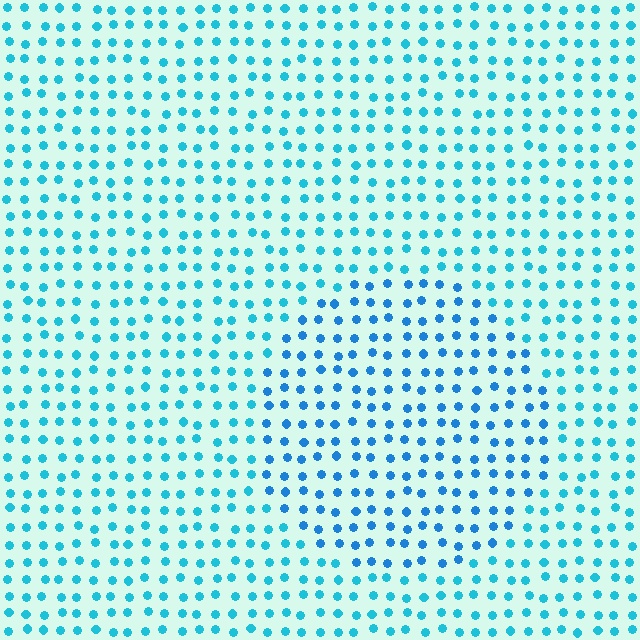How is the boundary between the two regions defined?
The boundary is defined purely by a slight shift in hue (about 21 degrees). Spacing, size, and orientation are identical on both sides.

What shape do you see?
I see a circle.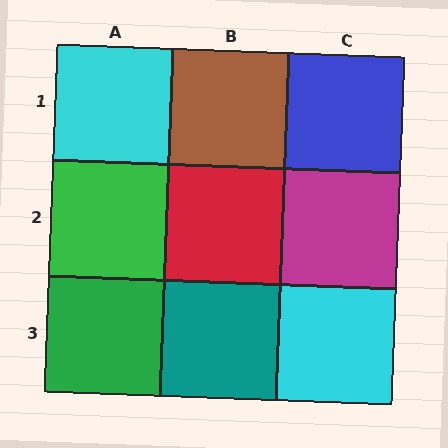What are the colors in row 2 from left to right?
Green, red, magenta.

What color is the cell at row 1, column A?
Cyan.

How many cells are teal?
1 cell is teal.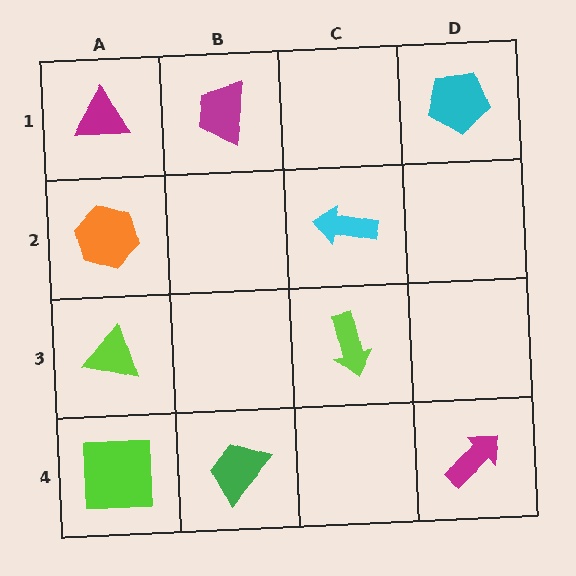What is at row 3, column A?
A lime triangle.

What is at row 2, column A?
An orange hexagon.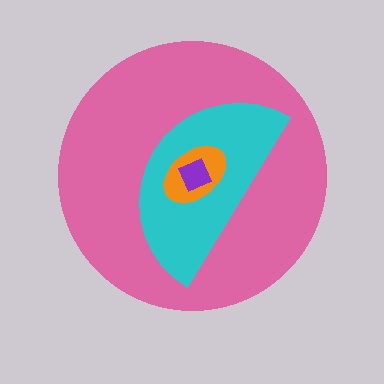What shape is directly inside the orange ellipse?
The purple square.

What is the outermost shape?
The pink circle.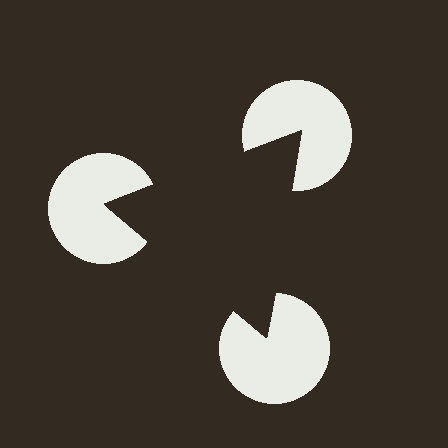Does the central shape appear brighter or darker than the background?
It typically appears slightly darker than the background, even though no actual brightness change is drawn.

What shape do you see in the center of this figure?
An illusory triangle — its edges are inferred from the aligned wedge cuts in the pac-man discs, not physically drawn.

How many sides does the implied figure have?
3 sides.